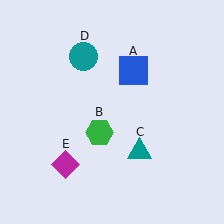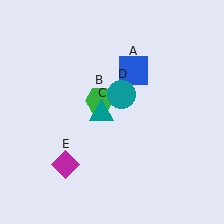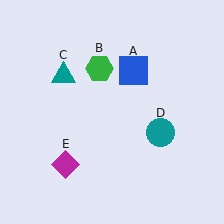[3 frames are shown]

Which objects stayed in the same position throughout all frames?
Blue square (object A) and magenta diamond (object E) remained stationary.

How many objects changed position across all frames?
3 objects changed position: green hexagon (object B), teal triangle (object C), teal circle (object D).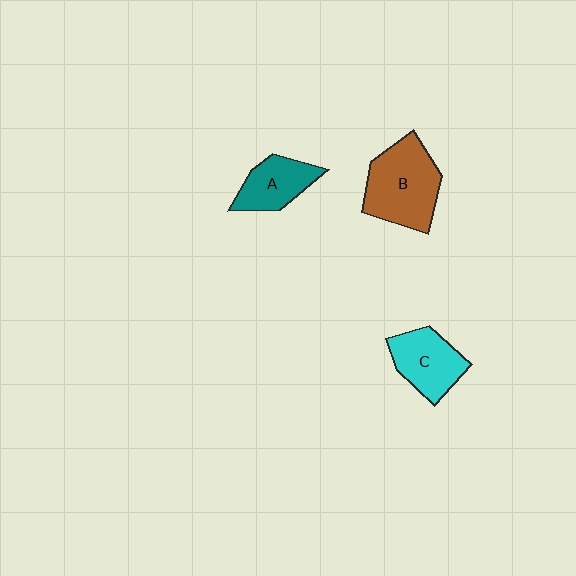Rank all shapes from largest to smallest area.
From largest to smallest: B (brown), C (cyan), A (teal).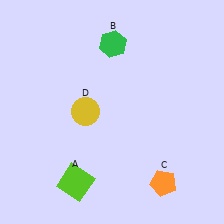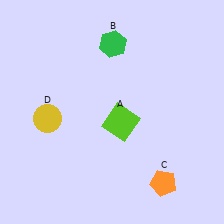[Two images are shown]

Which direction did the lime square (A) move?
The lime square (A) moved up.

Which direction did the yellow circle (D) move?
The yellow circle (D) moved left.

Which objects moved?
The objects that moved are: the lime square (A), the yellow circle (D).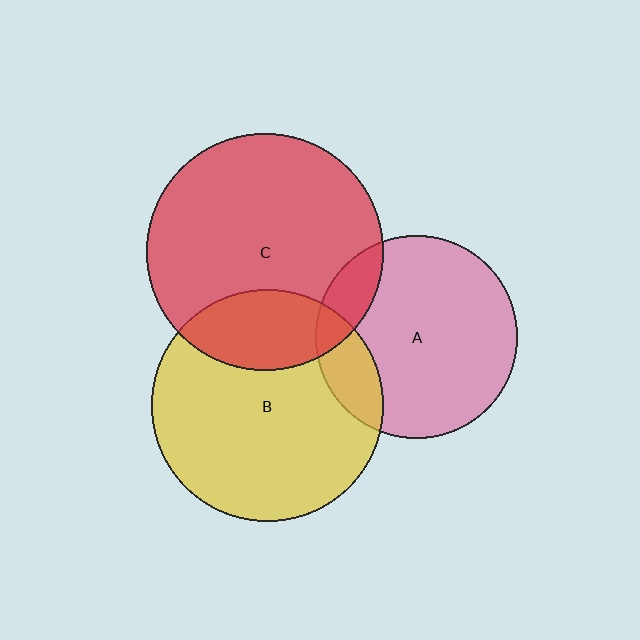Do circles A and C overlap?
Yes.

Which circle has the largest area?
Circle C (red).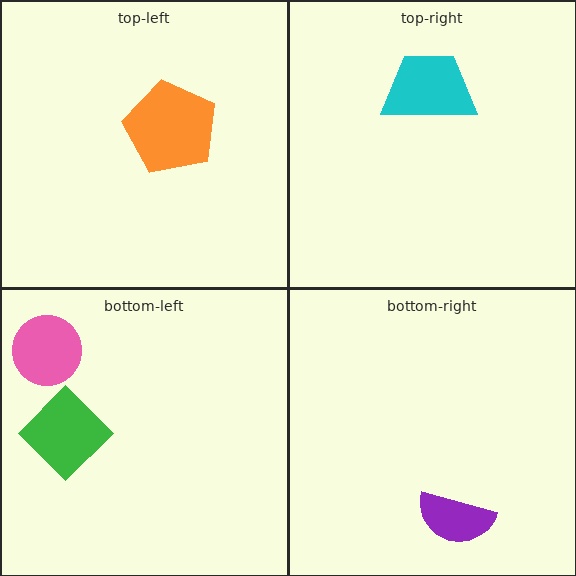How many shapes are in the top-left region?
1.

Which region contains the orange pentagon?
The top-left region.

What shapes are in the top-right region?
The cyan trapezoid.